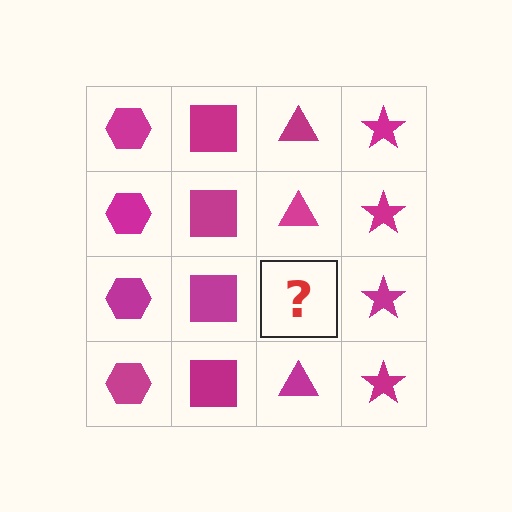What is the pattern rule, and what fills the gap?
The rule is that each column has a consistent shape. The gap should be filled with a magenta triangle.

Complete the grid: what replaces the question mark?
The question mark should be replaced with a magenta triangle.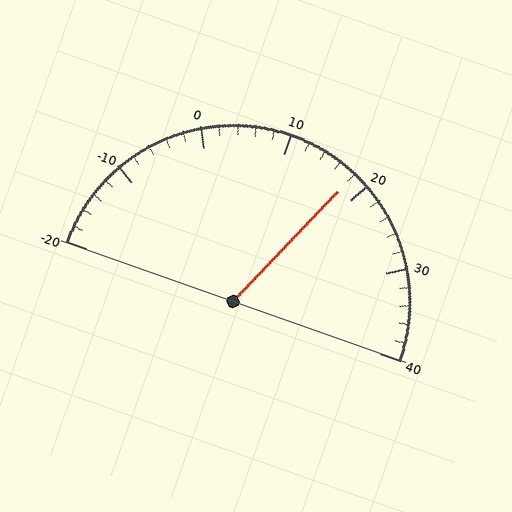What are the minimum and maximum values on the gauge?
The gauge ranges from -20 to 40.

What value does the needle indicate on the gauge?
The needle indicates approximately 18.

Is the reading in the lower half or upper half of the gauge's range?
The reading is in the upper half of the range (-20 to 40).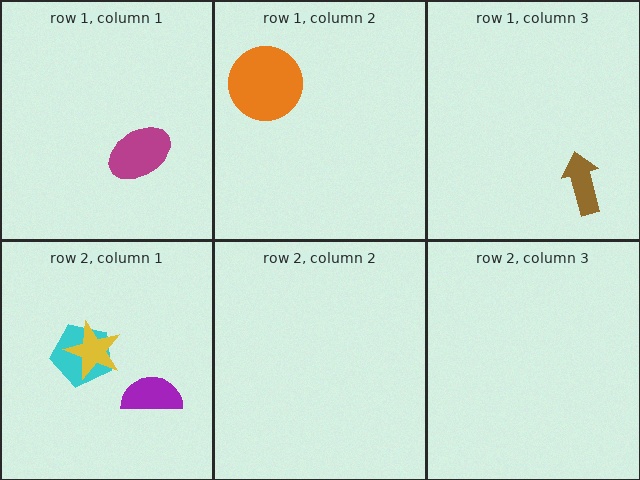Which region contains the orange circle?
The row 1, column 2 region.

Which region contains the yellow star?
The row 2, column 1 region.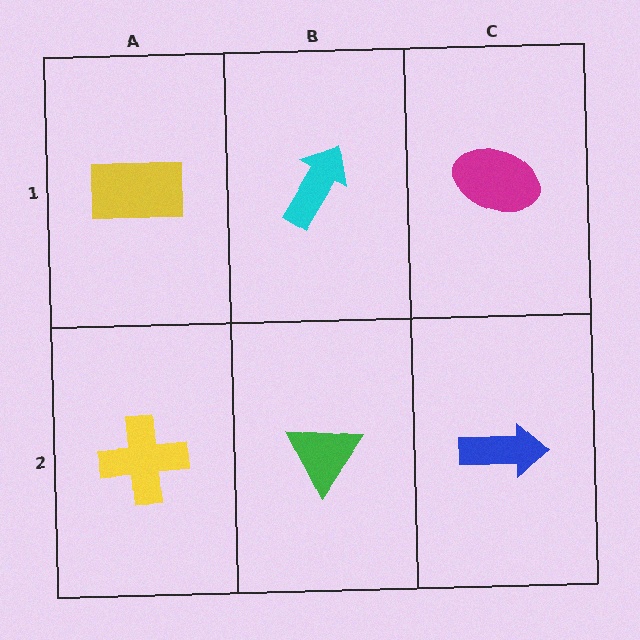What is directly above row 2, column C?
A magenta ellipse.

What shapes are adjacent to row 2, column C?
A magenta ellipse (row 1, column C), a green triangle (row 2, column B).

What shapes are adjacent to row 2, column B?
A cyan arrow (row 1, column B), a yellow cross (row 2, column A), a blue arrow (row 2, column C).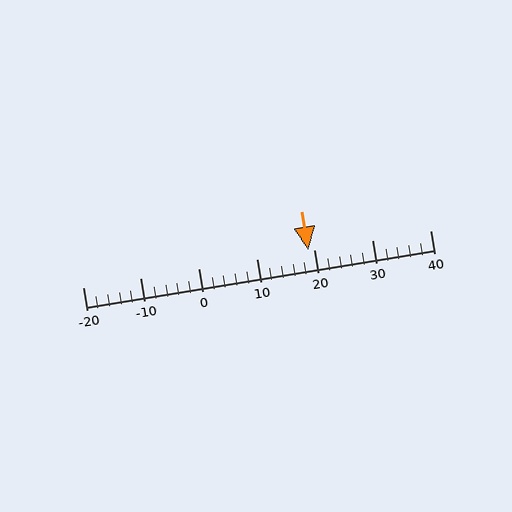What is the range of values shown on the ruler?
The ruler shows values from -20 to 40.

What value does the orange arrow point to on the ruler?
The orange arrow points to approximately 19.